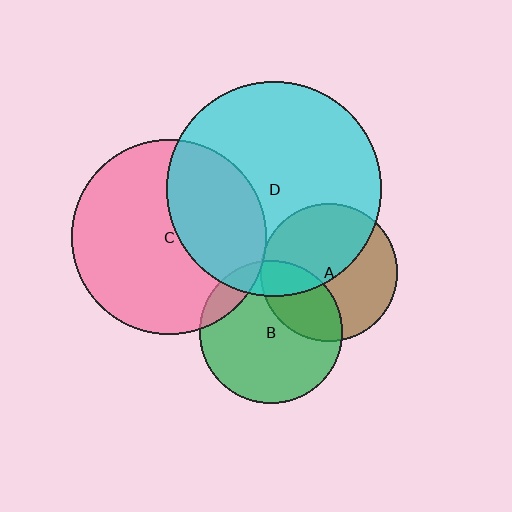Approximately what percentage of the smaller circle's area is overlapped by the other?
Approximately 30%.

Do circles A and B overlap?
Yes.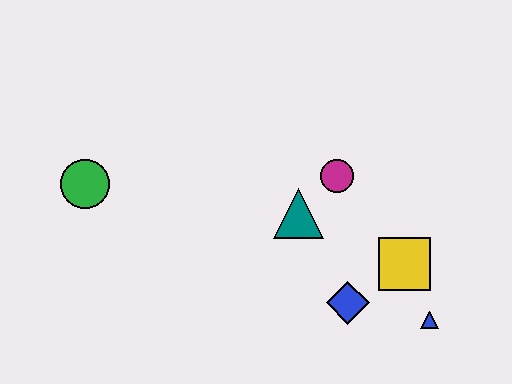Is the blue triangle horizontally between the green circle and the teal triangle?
No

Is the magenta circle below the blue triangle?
No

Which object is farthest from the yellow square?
The green circle is farthest from the yellow square.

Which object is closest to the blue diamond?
The yellow square is closest to the blue diamond.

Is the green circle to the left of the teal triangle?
Yes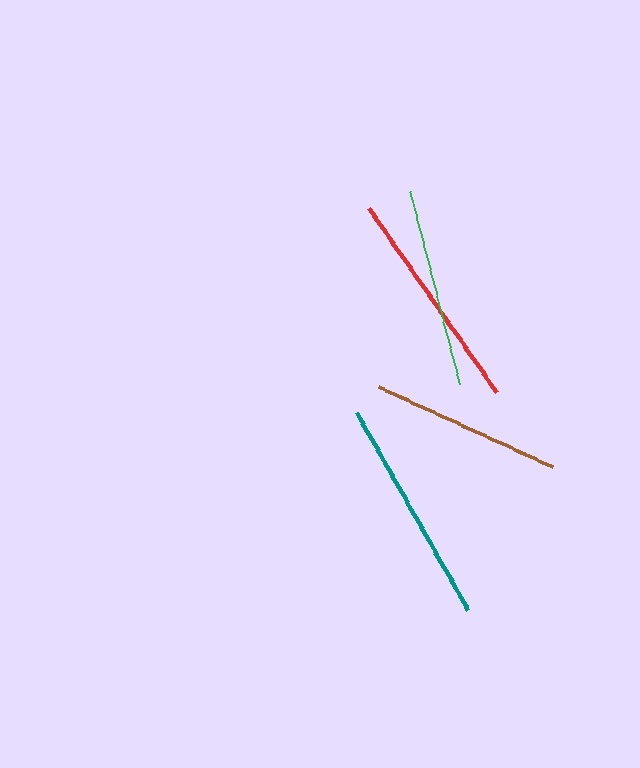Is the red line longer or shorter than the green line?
The red line is longer than the green line.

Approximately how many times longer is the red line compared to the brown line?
The red line is approximately 1.2 times the length of the brown line.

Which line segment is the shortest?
The brown line is the shortest at approximately 192 pixels.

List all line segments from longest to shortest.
From longest to shortest: teal, red, green, brown.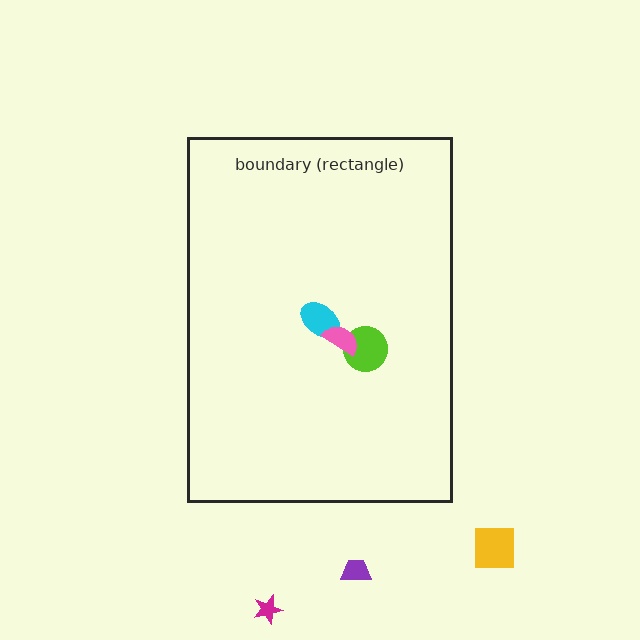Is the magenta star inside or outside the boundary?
Outside.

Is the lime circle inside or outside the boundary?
Inside.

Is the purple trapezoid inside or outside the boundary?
Outside.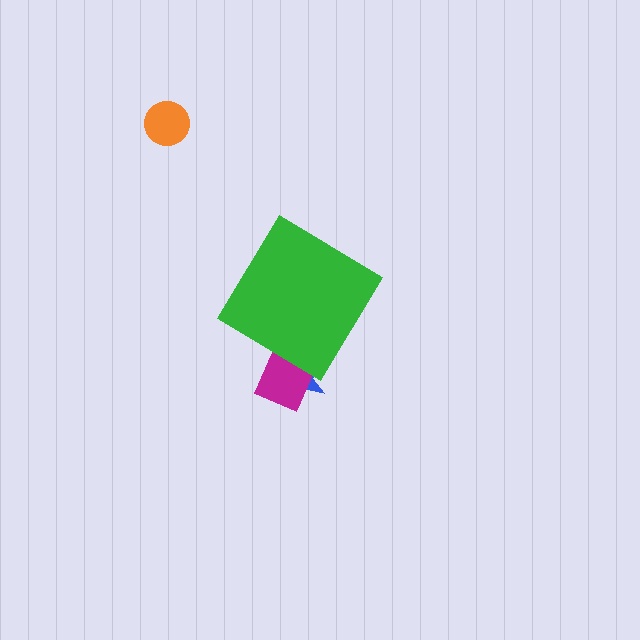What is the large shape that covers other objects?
A green diamond.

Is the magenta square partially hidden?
Yes, the magenta square is partially hidden behind the green diamond.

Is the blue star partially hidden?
Yes, the blue star is partially hidden behind the green diamond.